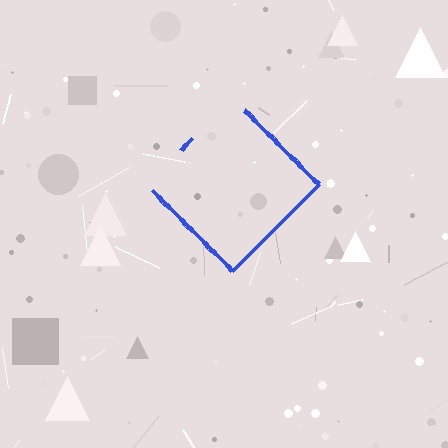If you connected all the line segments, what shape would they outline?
They would outline a diamond.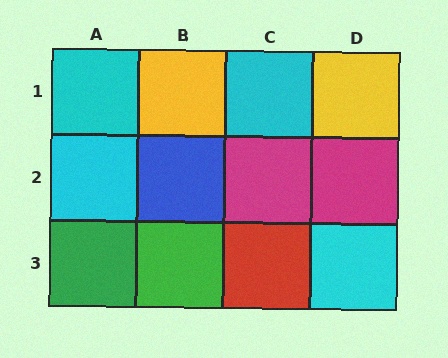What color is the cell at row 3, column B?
Green.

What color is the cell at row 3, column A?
Green.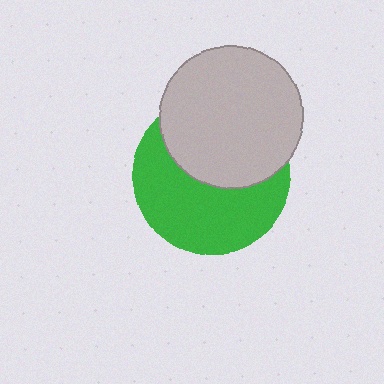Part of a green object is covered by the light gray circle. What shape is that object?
It is a circle.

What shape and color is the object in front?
The object in front is a light gray circle.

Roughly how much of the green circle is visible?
About half of it is visible (roughly 55%).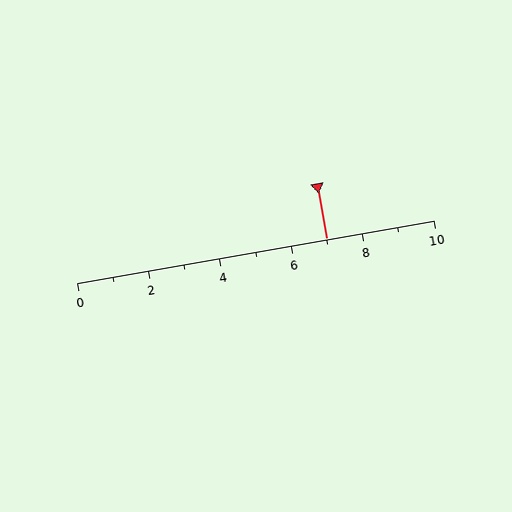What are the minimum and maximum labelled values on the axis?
The axis runs from 0 to 10.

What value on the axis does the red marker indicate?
The marker indicates approximately 7.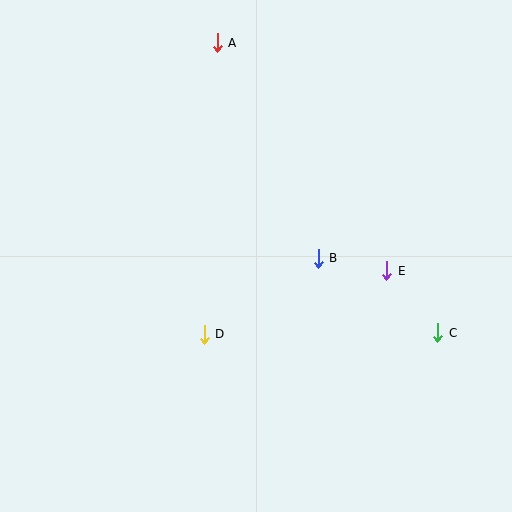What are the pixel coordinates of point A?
Point A is at (217, 43).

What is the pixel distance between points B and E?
The distance between B and E is 69 pixels.